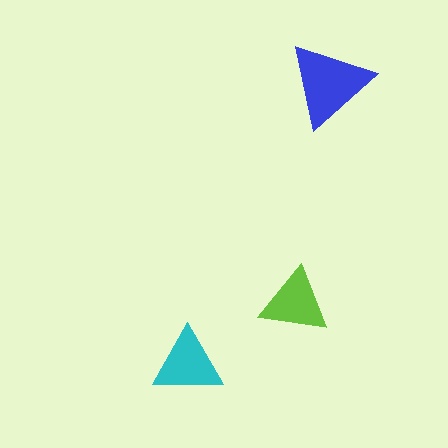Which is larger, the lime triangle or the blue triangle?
The blue one.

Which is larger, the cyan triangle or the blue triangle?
The blue one.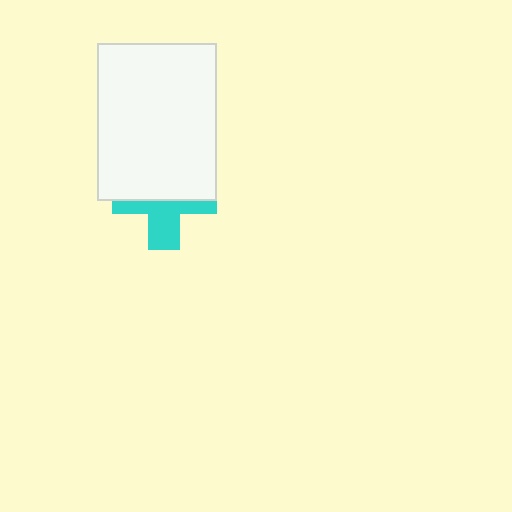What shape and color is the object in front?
The object in front is a white rectangle.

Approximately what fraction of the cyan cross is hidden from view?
Roughly 57% of the cyan cross is hidden behind the white rectangle.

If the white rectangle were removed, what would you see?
You would see the complete cyan cross.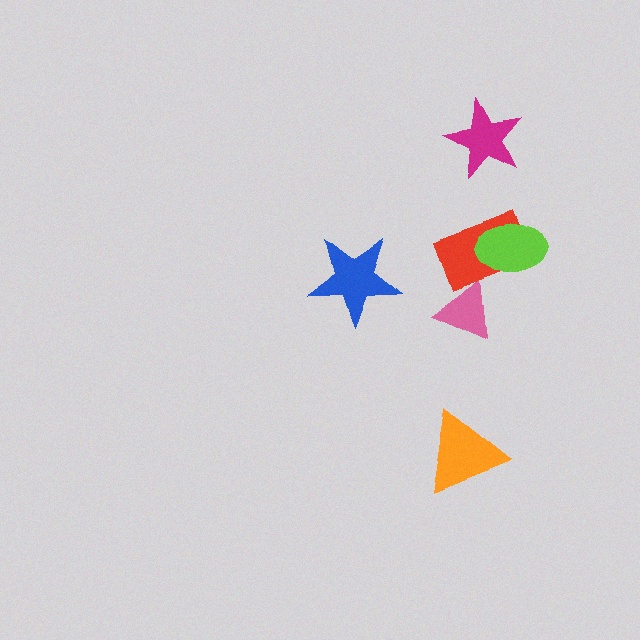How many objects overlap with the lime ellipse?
1 object overlaps with the lime ellipse.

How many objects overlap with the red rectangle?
2 objects overlap with the red rectangle.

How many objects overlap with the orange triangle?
0 objects overlap with the orange triangle.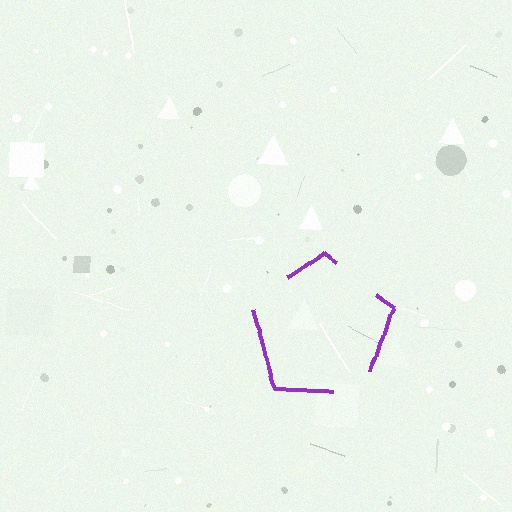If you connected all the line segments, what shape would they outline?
They would outline a pentagon.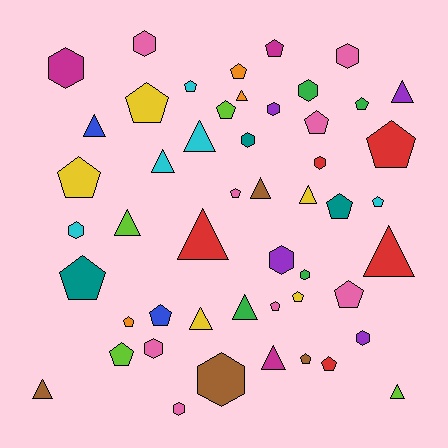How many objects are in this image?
There are 50 objects.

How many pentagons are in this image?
There are 21 pentagons.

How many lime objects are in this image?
There are 4 lime objects.